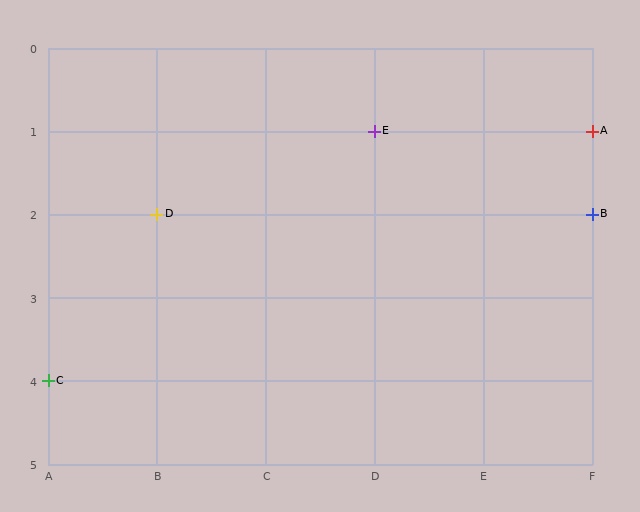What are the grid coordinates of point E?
Point E is at grid coordinates (D, 1).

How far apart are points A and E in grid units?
Points A and E are 2 columns apart.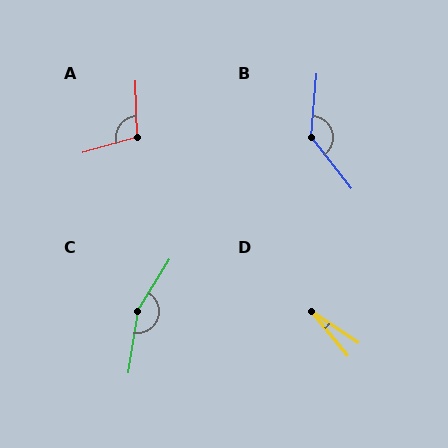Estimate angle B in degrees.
Approximately 137 degrees.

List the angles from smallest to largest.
D (17°), A (105°), B (137°), C (157°).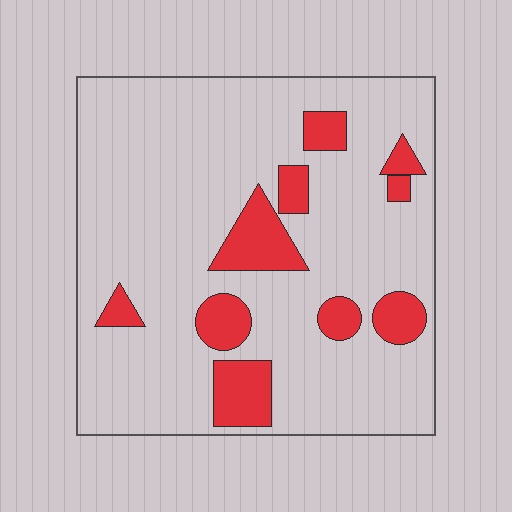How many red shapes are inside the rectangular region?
10.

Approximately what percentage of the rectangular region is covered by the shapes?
Approximately 15%.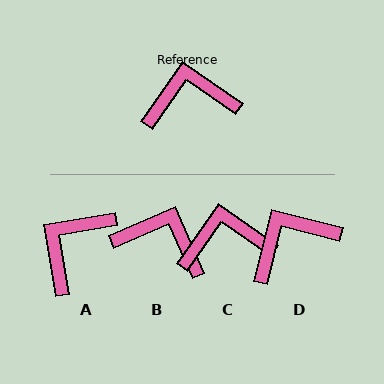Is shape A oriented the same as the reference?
No, it is off by about 44 degrees.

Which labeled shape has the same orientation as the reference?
C.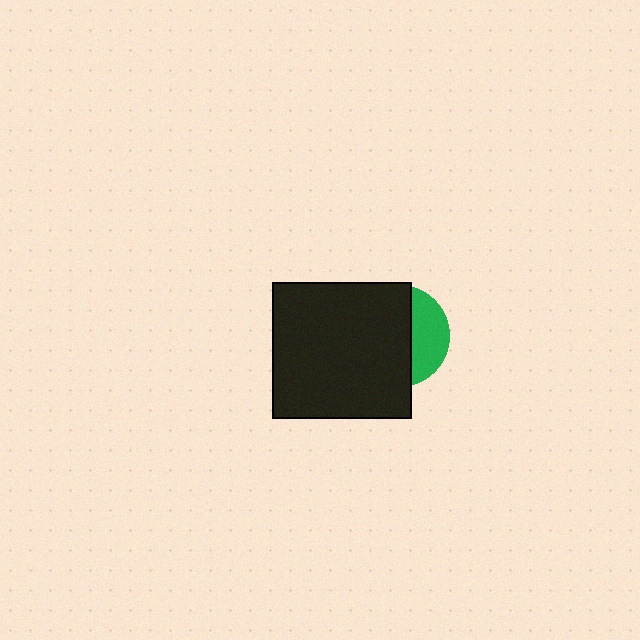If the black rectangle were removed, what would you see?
You would see the complete green circle.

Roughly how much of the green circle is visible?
A small part of it is visible (roughly 35%).